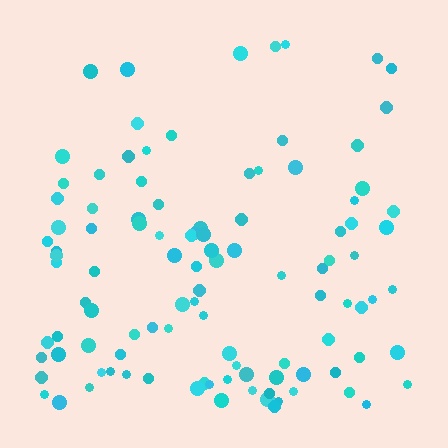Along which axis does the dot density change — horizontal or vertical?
Vertical.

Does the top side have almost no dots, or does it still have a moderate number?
Still a moderate number, just noticeably fewer than the bottom.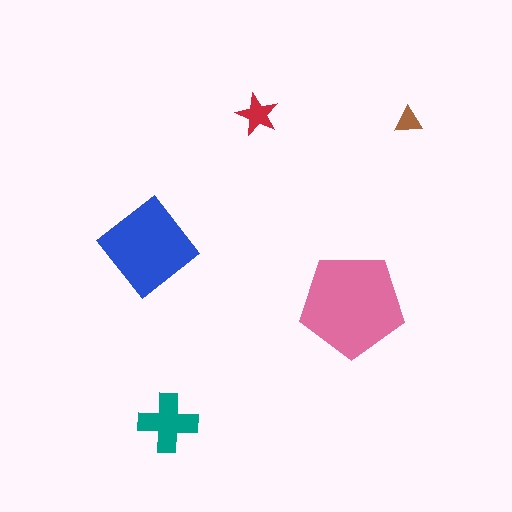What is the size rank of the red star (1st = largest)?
4th.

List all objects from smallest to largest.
The brown triangle, the red star, the teal cross, the blue diamond, the pink pentagon.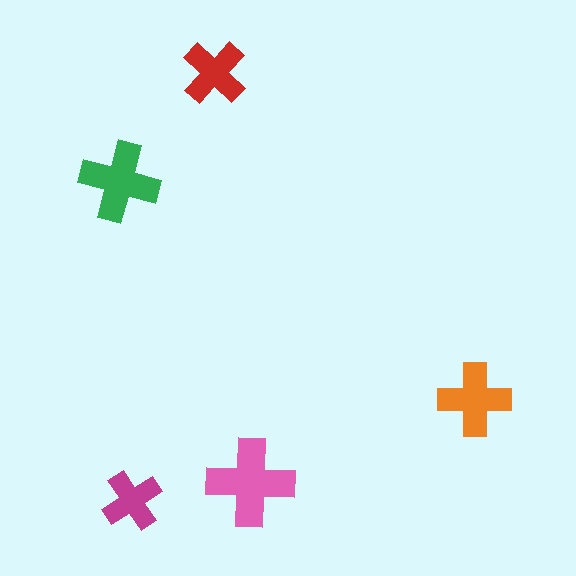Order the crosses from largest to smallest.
the pink one, the green one, the orange one, the red one, the magenta one.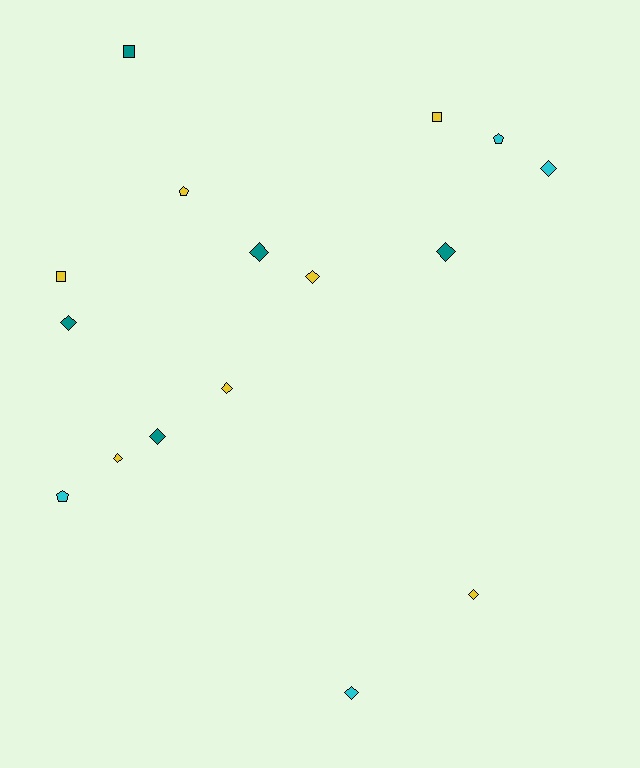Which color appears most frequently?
Yellow, with 7 objects.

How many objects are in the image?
There are 16 objects.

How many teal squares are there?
There is 1 teal square.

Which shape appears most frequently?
Diamond, with 10 objects.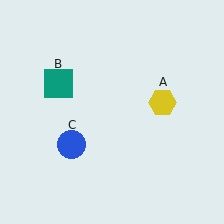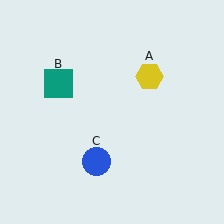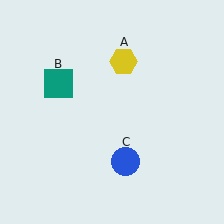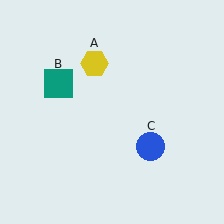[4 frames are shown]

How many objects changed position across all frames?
2 objects changed position: yellow hexagon (object A), blue circle (object C).